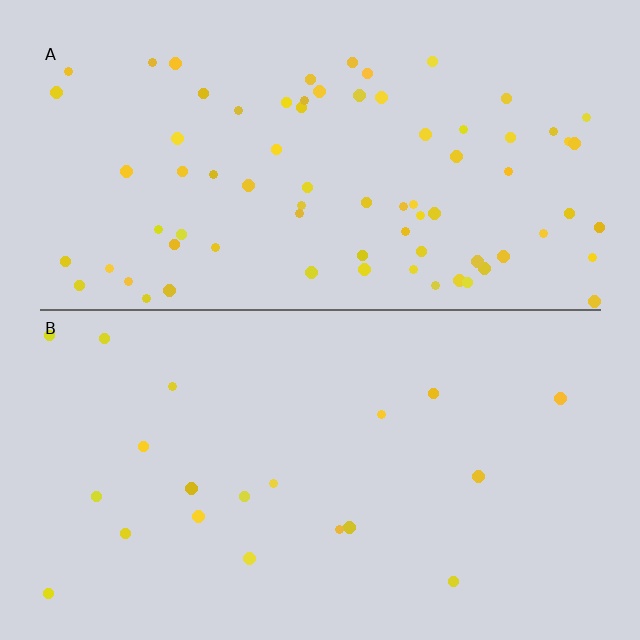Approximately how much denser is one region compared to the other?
Approximately 3.8× — region A over region B.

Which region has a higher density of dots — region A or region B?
A (the top).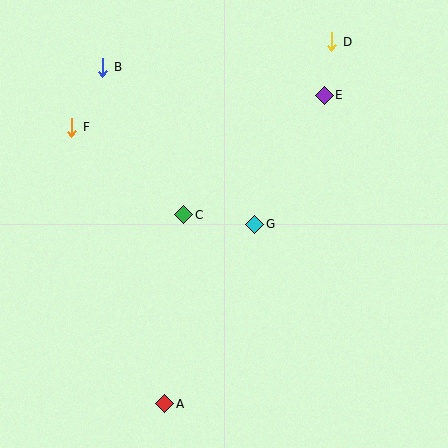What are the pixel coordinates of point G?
Point G is at (255, 224).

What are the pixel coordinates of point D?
Point D is at (332, 42).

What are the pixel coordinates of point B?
Point B is at (103, 67).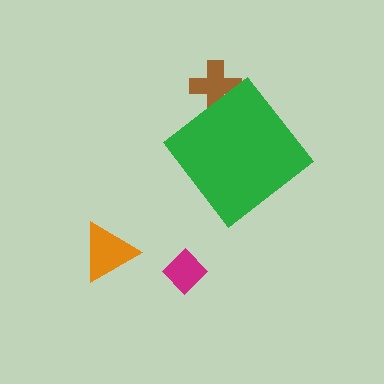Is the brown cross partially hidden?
Yes, the brown cross is partially hidden behind the green diamond.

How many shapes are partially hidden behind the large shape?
1 shape is partially hidden.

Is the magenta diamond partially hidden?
No, the magenta diamond is fully visible.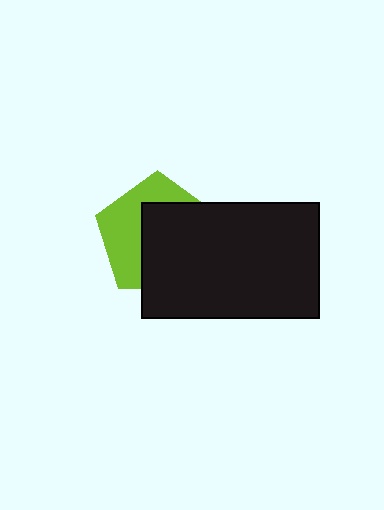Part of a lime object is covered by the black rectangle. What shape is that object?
It is a pentagon.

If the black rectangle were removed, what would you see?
You would see the complete lime pentagon.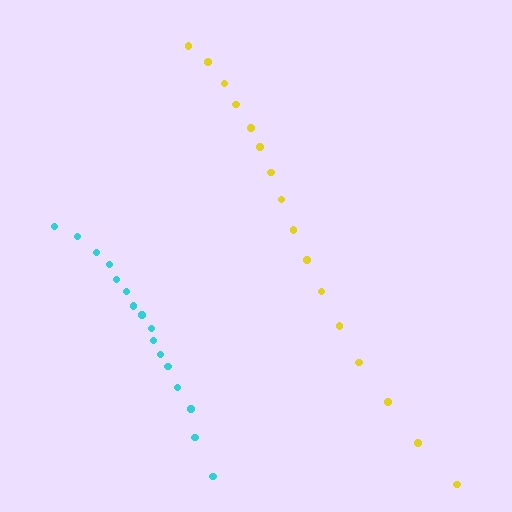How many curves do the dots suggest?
There are 2 distinct paths.